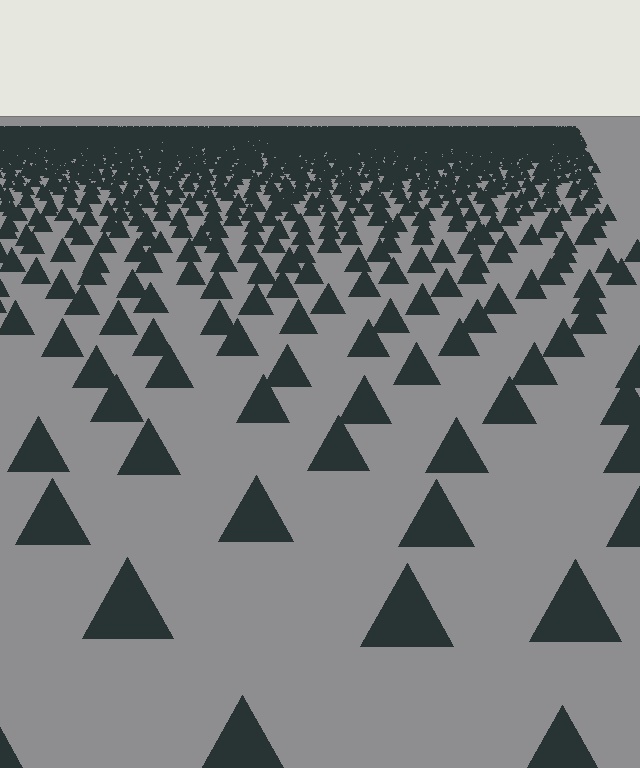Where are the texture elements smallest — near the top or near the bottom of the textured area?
Near the top.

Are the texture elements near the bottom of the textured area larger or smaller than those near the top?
Larger. Near the bottom, elements are closer to the viewer and appear at a bigger on-screen size.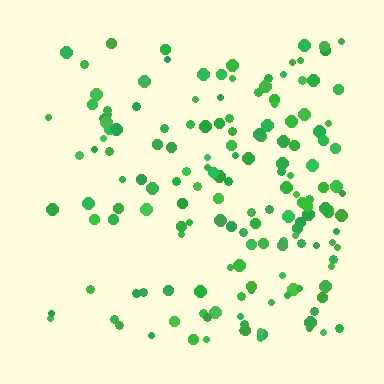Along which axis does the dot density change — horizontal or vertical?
Horizontal.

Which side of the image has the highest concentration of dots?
The right.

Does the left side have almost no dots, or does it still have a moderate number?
Still a moderate number, just noticeably fewer than the right.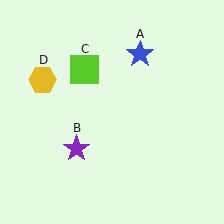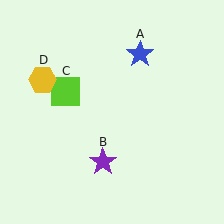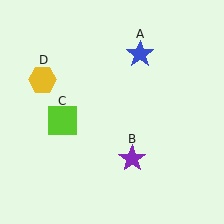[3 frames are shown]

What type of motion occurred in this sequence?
The purple star (object B), lime square (object C) rotated counterclockwise around the center of the scene.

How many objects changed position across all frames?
2 objects changed position: purple star (object B), lime square (object C).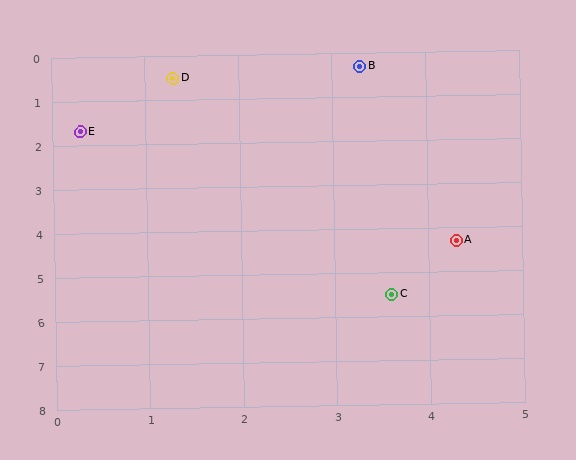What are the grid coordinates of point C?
Point C is at approximately (3.6, 5.5).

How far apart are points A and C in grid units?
Points A and C are about 1.4 grid units apart.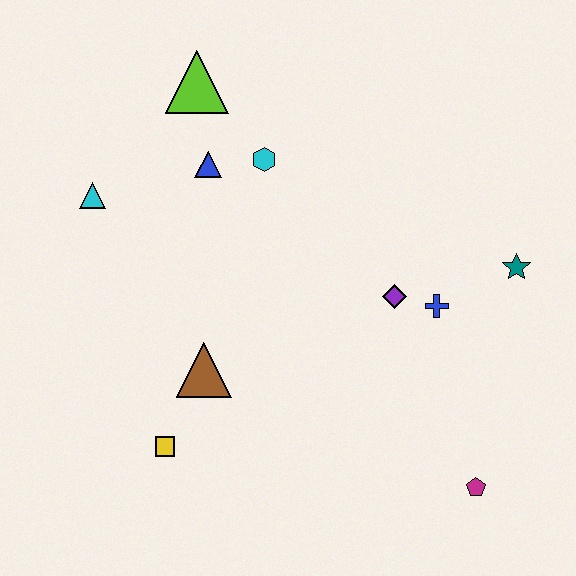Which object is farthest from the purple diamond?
The cyan triangle is farthest from the purple diamond.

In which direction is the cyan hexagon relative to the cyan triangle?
The cyan hexagon is to the right of the cyan triangle.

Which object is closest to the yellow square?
The brown triangle is closest to the yellow square.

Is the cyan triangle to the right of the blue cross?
No